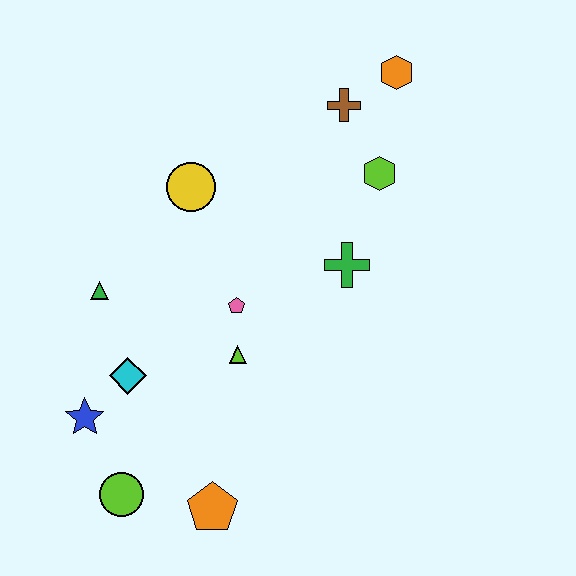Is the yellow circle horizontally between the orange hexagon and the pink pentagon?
No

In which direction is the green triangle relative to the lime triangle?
The green triangle is to the left of the lime triangle.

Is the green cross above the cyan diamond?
Yes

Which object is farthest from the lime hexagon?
The lime circle is farthest from the lime hexagon.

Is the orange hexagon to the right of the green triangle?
Yes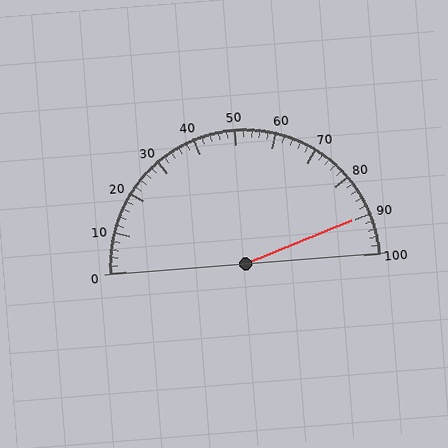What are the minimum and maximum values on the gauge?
The gauge ranges from 0 to 100.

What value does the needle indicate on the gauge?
The needle indicates approximately 90.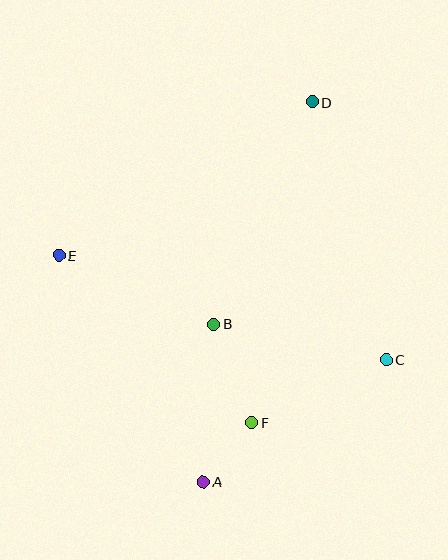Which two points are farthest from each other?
Points A and D are farthest from each other.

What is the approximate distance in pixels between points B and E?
The distance between B and E is approximately 169 pixels.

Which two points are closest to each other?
Points A and F are closest to each other.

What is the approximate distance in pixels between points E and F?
The distance between E and F is approximately 255 pixels.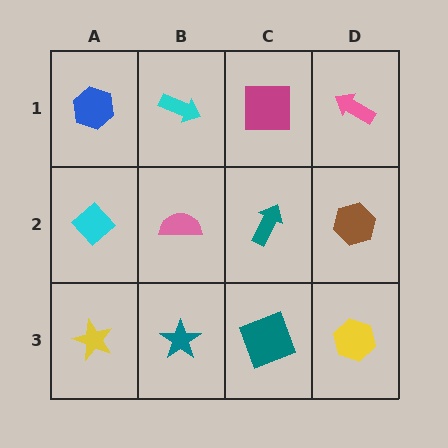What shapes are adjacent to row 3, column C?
A teal arrow (row 2, column C), a teal star (row 3, column B), a yellow hexagon (row 3, column D).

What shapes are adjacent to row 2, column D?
A pink arrow (row 1, column D), a yellow hexagon (row 3, column D), a teal arrow (row 2, column C).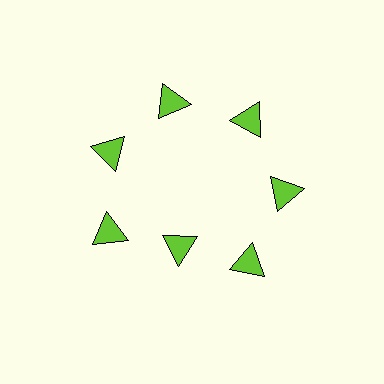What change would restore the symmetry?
The symmetry would be restored by moving it outward, back onto the ring so that all 7 triangles sit at equal angles and equal distance from the center.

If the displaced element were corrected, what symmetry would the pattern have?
It would have 7-fold rotational symmetry — the pattern would map onto itself every 51 degrees.